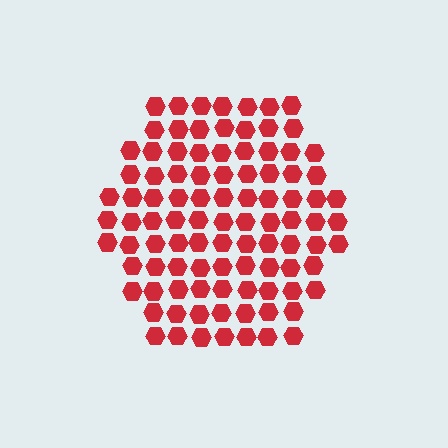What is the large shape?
The large shape is a hexagon.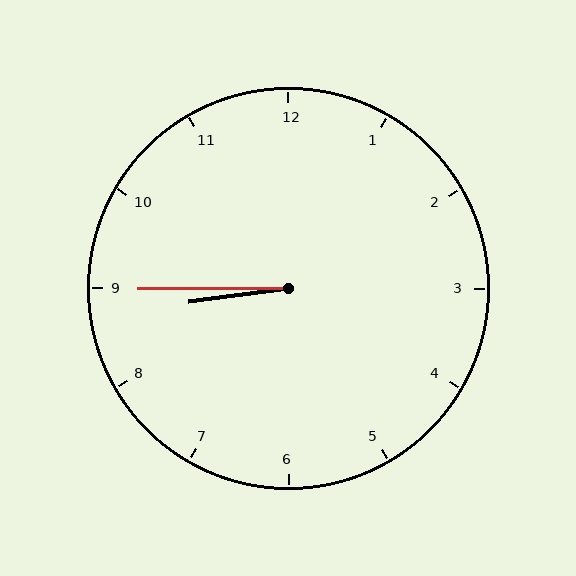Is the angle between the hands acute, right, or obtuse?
It is acute.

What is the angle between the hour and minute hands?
Approximately 8 degrees.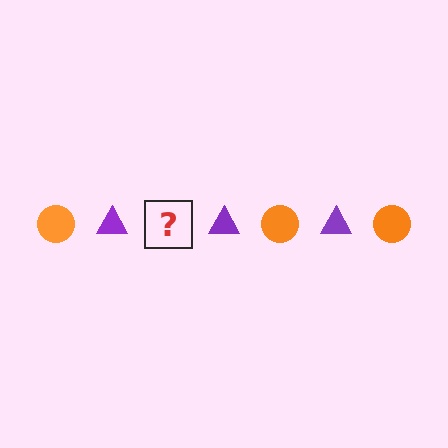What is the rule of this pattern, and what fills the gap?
The rule is that the pattern alternates between orange circle and purple triangle. The gap should be filled with an orange circle.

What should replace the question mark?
The question mark should be replaced with an orange circle.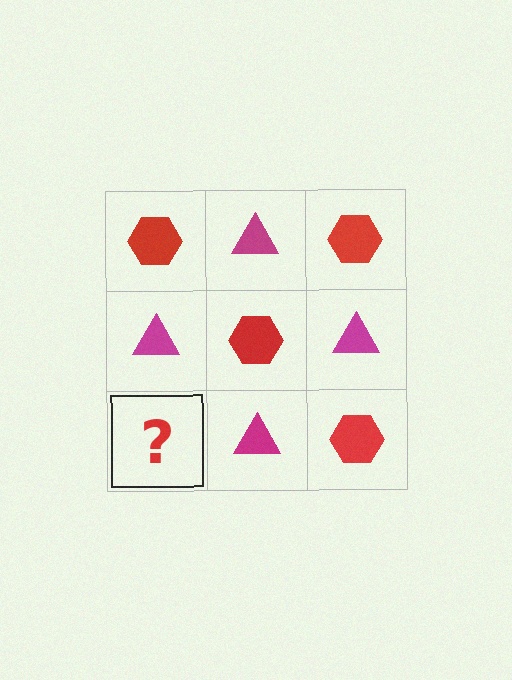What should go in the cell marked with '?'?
The missing cell should contain a red hexagon.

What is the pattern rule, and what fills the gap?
The rule is that it alternates red hexagon and magenta triangle in a checkerboard pattern. The gap should be filled with a red hexagon.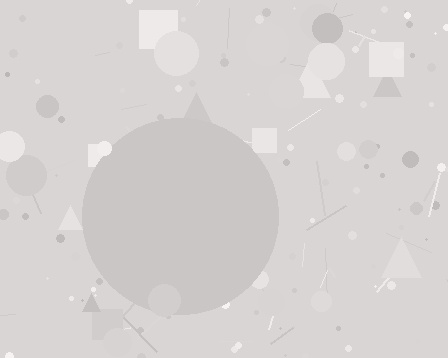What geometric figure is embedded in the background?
A circle is embedded in the background.